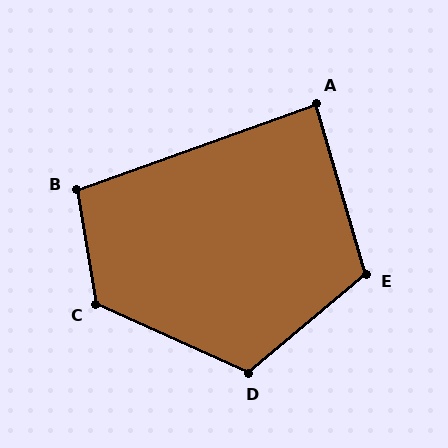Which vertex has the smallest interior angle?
A, at approximately 87 degrees.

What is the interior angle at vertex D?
Approximately 116 degrees (obtuse).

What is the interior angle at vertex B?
Approximately 100 degrees (obtuse).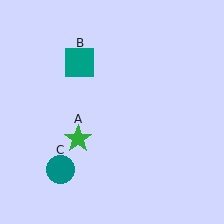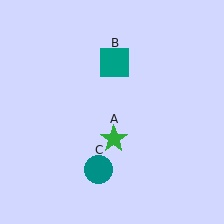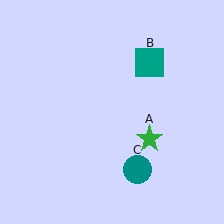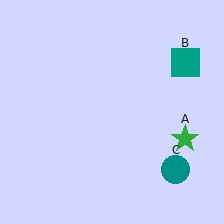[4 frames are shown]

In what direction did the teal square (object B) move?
The teal square (object B) moved right.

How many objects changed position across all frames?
3 objects changed position: green star (object A), teal square (object B), teal circle (object C).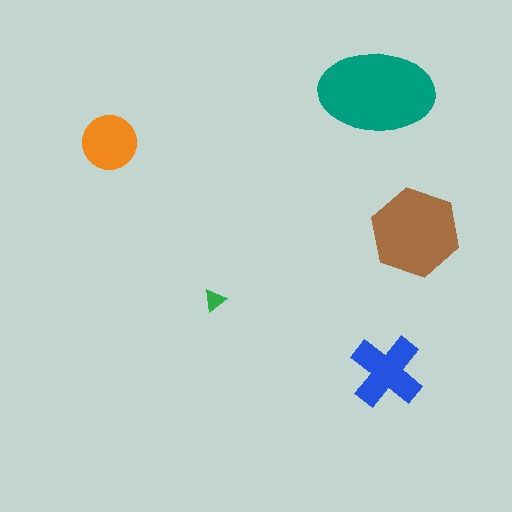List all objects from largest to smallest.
The teal ellipse, the brown hexagon, the blue cross, the orange circle, the green triangle.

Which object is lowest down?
The blue cross is bottommost.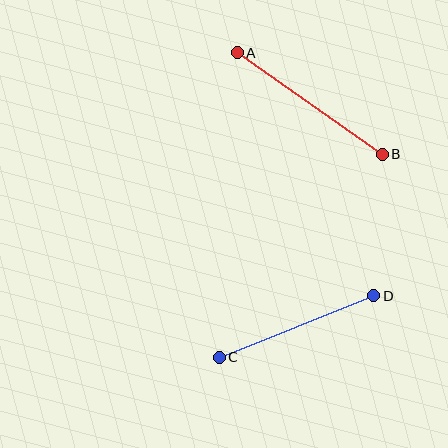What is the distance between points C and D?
The distance is approximately 166 pixels.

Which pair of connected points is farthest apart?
Points A and B are farthest apart.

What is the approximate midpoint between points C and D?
The midpoint is at approximately (296, 326) pixels.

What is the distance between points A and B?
The distance is approximately 177 pixels.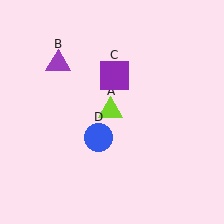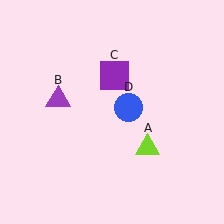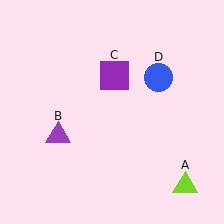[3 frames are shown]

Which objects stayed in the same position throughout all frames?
Purple square (object C) remained stationary.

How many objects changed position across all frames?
3 objects changed position: lime triangle (object A), purple triangle (object B), blue circle (object D).